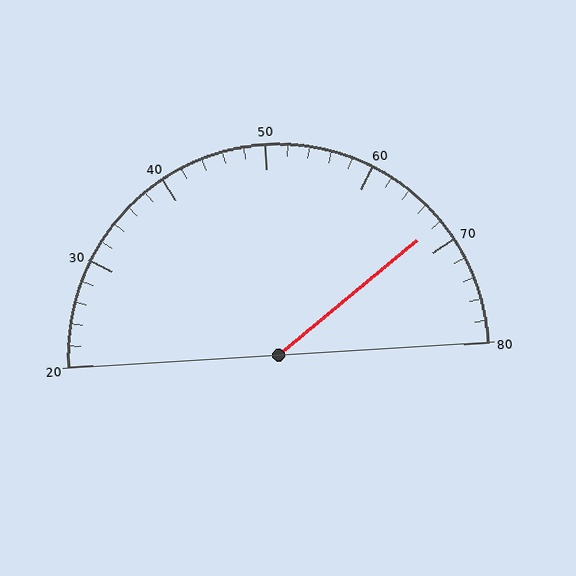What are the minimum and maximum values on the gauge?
The gauge ranges from 20 to 80.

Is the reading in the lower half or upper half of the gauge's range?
The reading is in the upper half of the range (20 to 80).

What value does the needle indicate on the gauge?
The needle indicates approximately 68.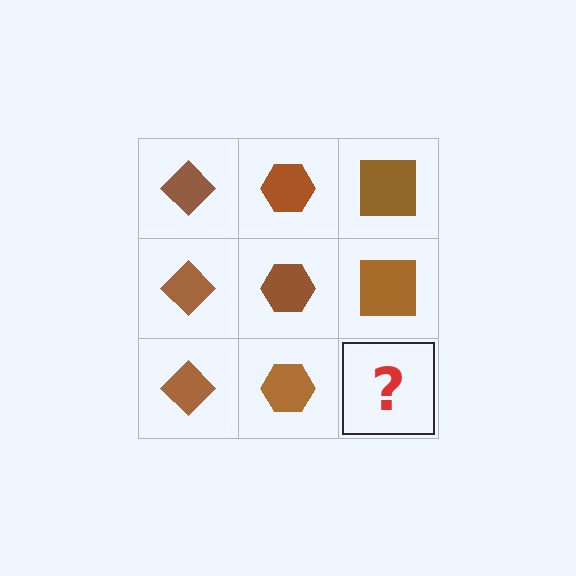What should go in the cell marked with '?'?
The missing cell should contain a brown square.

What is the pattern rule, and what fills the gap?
The rule is that each column has a consistent shape. The gap should be filled with a brown square.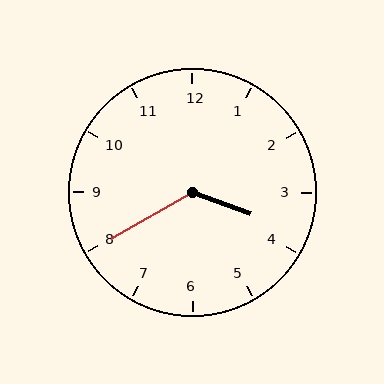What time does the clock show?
3:40.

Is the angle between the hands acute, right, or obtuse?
It is obtuse.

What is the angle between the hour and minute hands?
Approximately 130 degrees.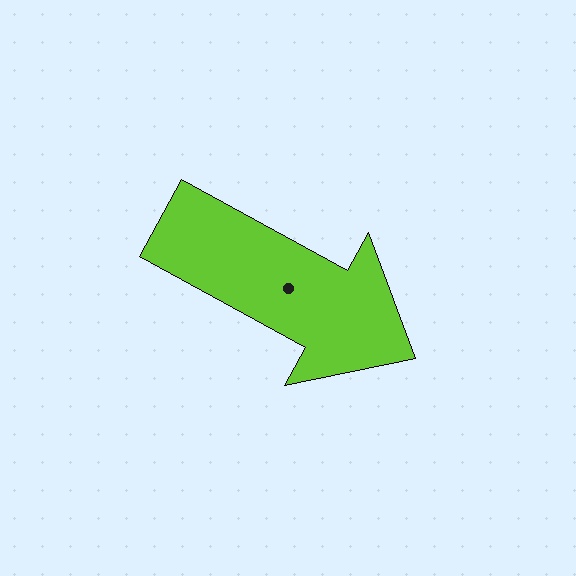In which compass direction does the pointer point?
Southeast.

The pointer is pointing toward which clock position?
Roughly 4 o'clock.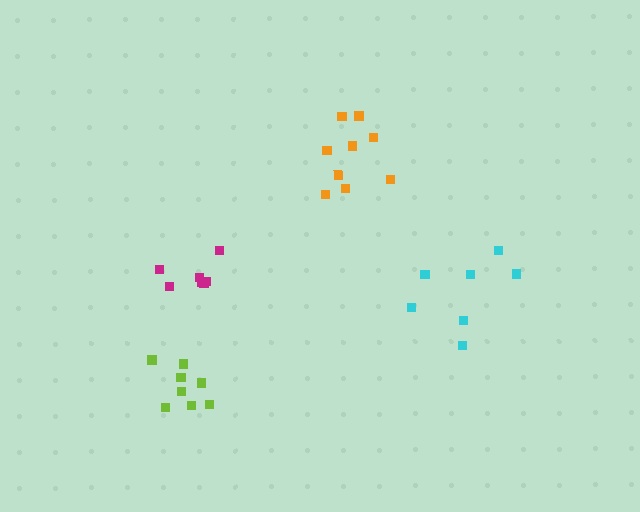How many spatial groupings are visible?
There are 4 spatial groupings.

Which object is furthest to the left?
The lime cluster is leftmost.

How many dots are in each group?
Group 1: 8 dots, Group 2: 9 dots, Group 3: 7 dots, Group 4: 7 dots (31 total).